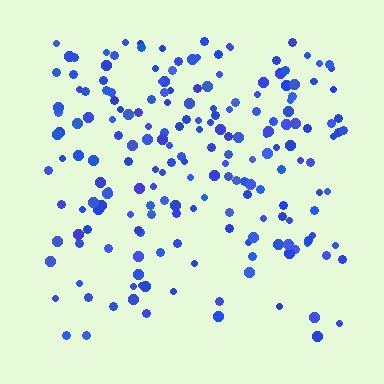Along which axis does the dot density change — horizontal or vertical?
Vertical.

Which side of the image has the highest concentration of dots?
The top.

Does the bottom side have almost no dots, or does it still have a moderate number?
Still a moderate number, just noticeably fewer than the top.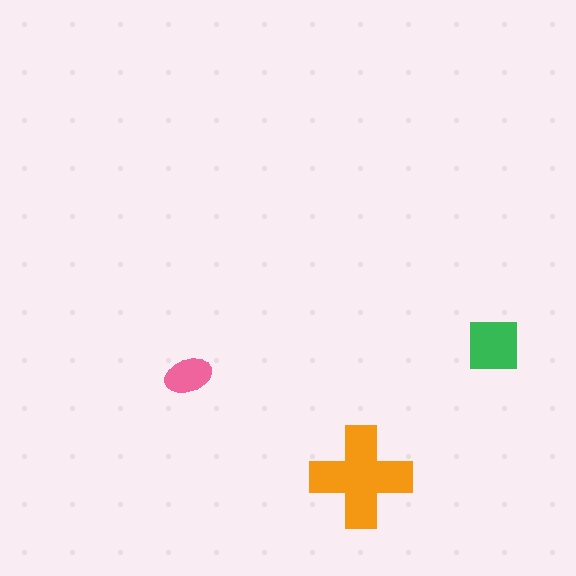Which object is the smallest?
The pink ellipse.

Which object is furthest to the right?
The green square is rightmost.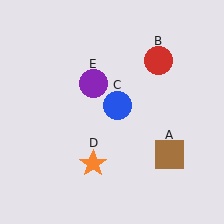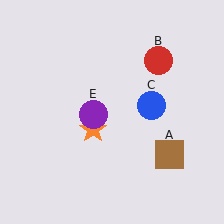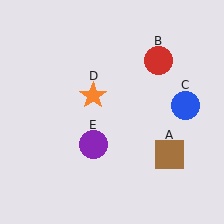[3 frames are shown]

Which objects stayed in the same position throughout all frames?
Brown square (object A) and red circle (object B) remained stationary.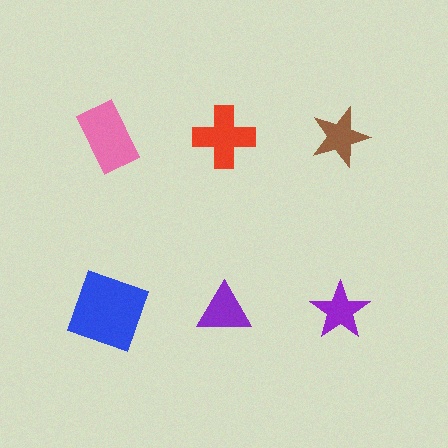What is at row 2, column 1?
A blue square.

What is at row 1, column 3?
A brown star.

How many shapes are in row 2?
3 shapes.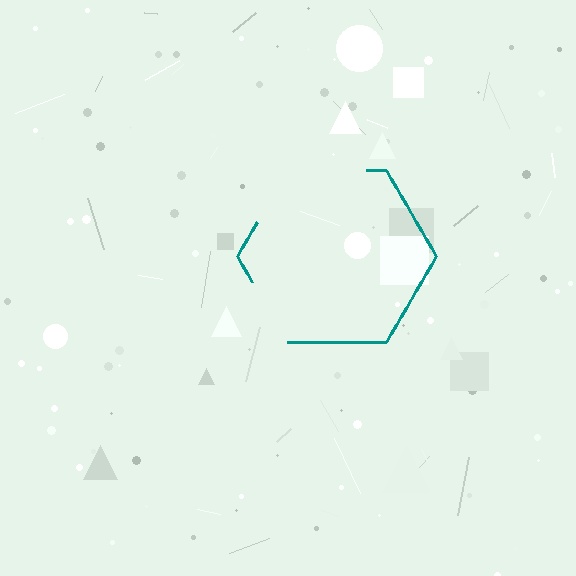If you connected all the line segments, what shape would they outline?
They would outline a hexagon.